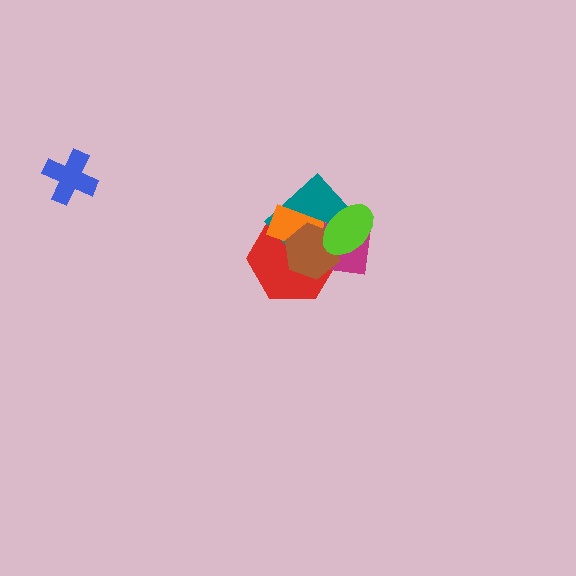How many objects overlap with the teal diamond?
5 objects overlap with the teal diamond.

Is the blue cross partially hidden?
No, no other shape covers it.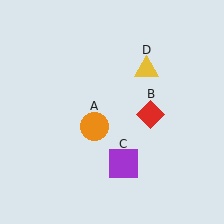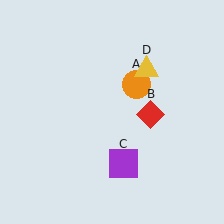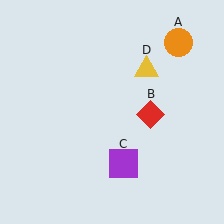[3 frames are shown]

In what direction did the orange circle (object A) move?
The orange circle (object A) moved up and to the right.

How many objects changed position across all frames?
1 object changed position: orange circle (object A).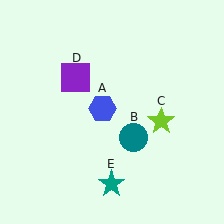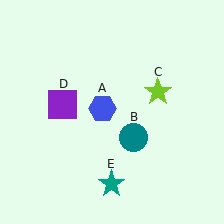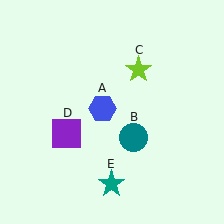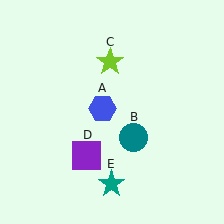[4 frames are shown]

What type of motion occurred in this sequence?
The lime star (object C), purple square (object D) rotated counterclockwise around the center of the scene.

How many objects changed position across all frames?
2 objects changed position: lime star (object C), purple square (object D).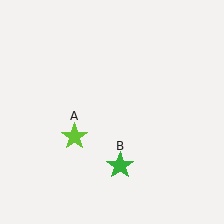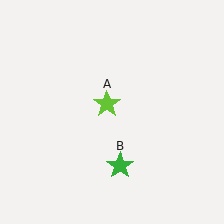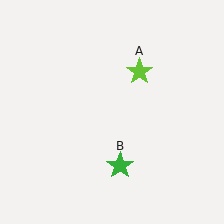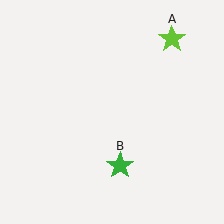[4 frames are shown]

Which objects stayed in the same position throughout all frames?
Green star (object B) remained stationary.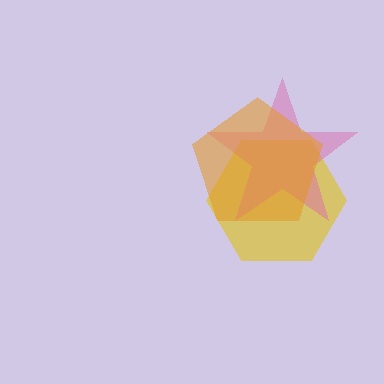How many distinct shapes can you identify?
There are 3 distinct shapes: a yellow hexagon, a pink star, an orange pentagon.